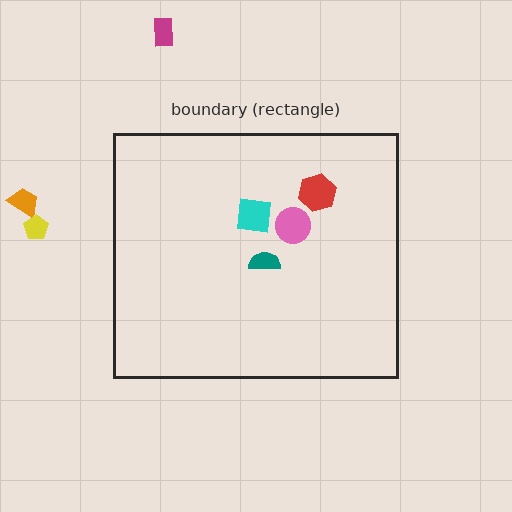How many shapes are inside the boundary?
4 inside, 3 outside.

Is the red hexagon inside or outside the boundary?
Inside.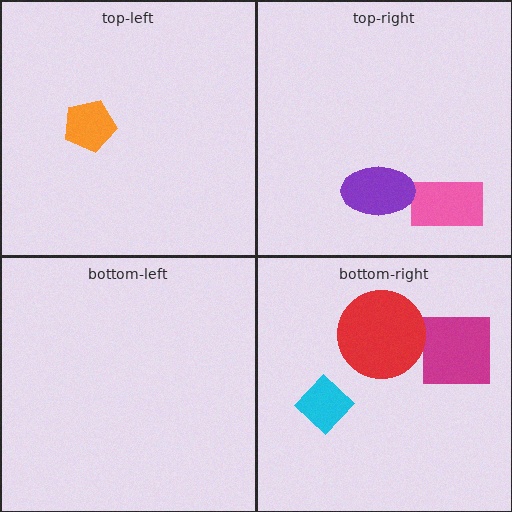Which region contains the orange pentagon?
The top-left region.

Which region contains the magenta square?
The bottom-right region.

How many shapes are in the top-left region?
1.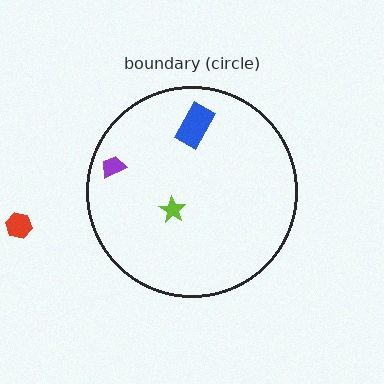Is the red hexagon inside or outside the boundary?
Outside.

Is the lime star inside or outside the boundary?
Inside.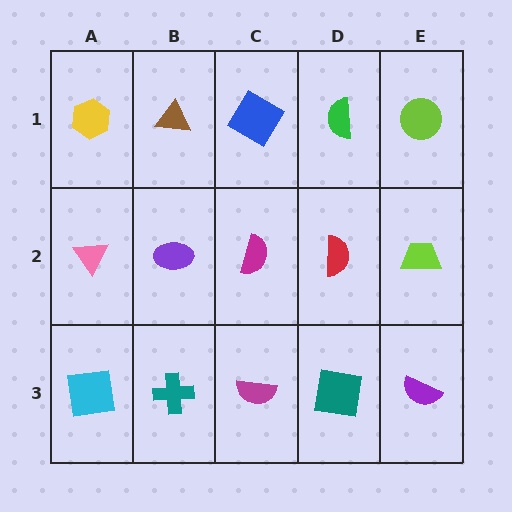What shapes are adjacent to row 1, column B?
A purple ellipse (row 2, column B), a yellow hexagon (row 1, column A), a blue diamond (row 1, column C).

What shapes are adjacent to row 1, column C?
A magenta semicircle (row 2, column C), a brown triangle (row 1, column B), a green semicircle (row 1, column D).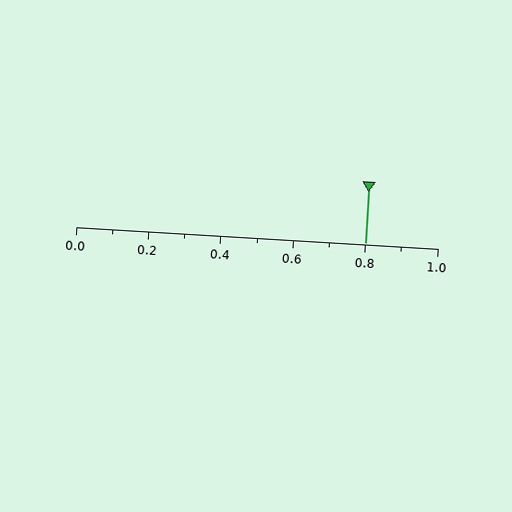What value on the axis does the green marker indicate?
The marker indicates approximately 0.8.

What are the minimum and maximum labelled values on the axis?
The axis runs from 0.0 to 1.0.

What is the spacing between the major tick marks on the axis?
The major ticks are spaced 0.2 apart.